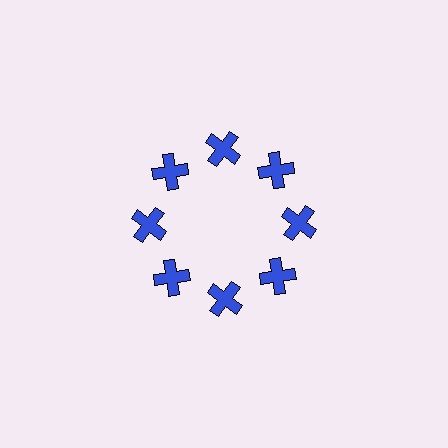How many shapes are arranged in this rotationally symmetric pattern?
There are 8 shapes, arranged in 8 groups of 1.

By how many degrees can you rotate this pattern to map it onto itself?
The pattern maps onto itself every 45 degrees of rotation.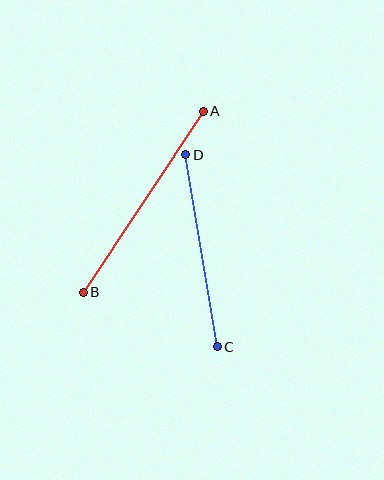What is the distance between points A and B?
The distance is approximately 217 pixels.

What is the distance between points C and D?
The distance is approximately 194 pixels.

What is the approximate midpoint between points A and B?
The midpoint is at approximately (143, 202) pixels.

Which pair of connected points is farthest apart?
Points A and B are farthest apart.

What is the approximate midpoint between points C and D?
The midpoint is at approximately (201, 251) pixels.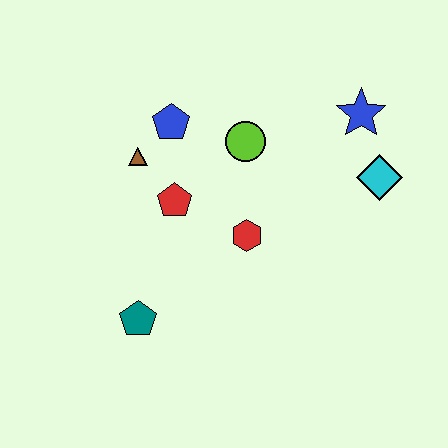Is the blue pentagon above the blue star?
No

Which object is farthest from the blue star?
The teal pentagon is farthest from the blue star.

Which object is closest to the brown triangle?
The blue pentagon is closest to the brown triangle.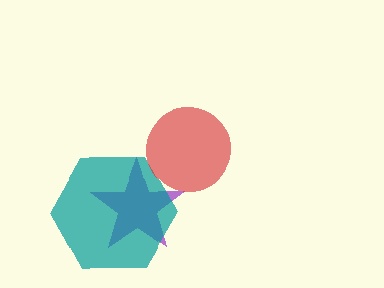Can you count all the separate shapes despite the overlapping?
Yes, there are 3 separate shapes.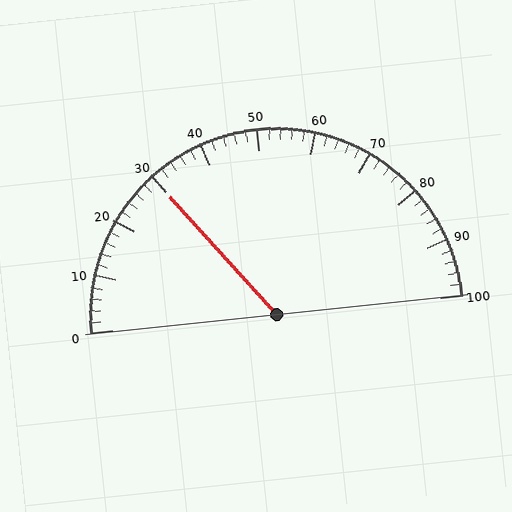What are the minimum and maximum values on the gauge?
The gauge ranges from 0 to 100.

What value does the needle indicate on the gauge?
The needle indicates approximately 30.